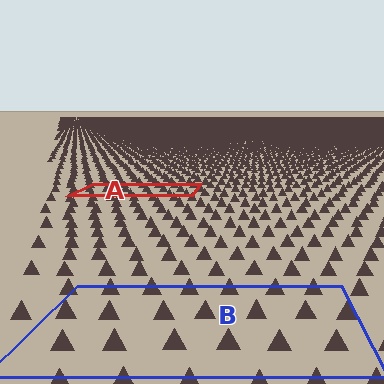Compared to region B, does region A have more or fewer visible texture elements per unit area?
Region A has more texture elements per unit area — they are packed more densely because it is farther away.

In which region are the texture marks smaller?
The texture marks are smaller in region A, because it is farther away.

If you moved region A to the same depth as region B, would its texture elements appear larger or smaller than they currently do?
They would appear larger. At a closer depth, the same texture elements are projected at a bigger on-screen size.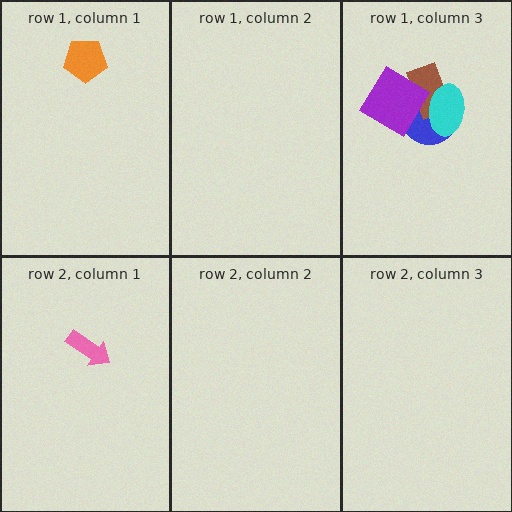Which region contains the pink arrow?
The row 2, column 1 region.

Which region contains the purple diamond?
The row 1, column 3 region.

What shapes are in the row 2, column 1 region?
The pink arrow.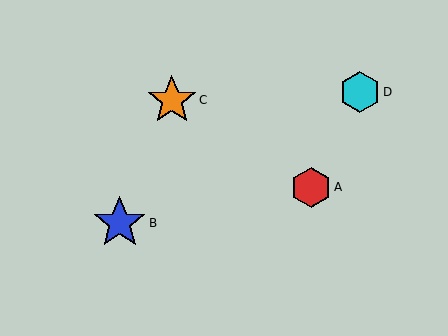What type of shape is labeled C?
Shape C is an orange star.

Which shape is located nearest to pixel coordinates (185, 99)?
The orange star (labeled C) at (172, 100) is nearest to that location.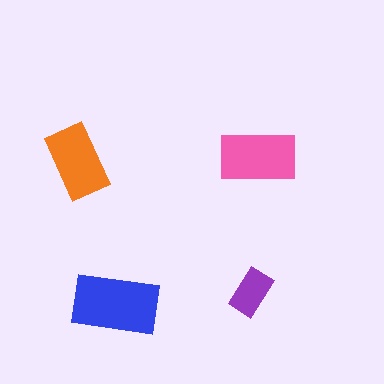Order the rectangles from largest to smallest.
the blue one, the pink one, the orange one, the purple one.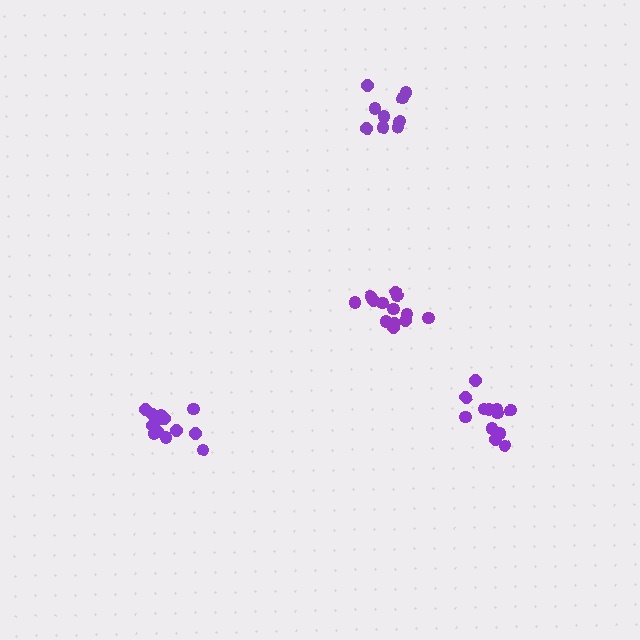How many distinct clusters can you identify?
There are 4 distinct clusters.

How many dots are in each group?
Group 1: 9 dots, Group 2: 13 dots, Group 3: 13 dots, Group 4: 12 dots (47 total).